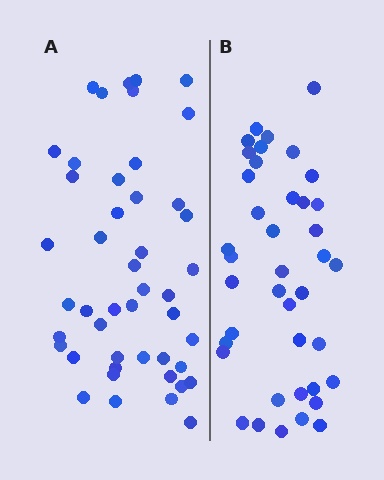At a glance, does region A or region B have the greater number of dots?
Region A (the left region) has more dots.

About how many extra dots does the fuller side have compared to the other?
Region A has about 6 more dots than region B.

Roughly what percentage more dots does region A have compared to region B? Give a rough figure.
About 15% more.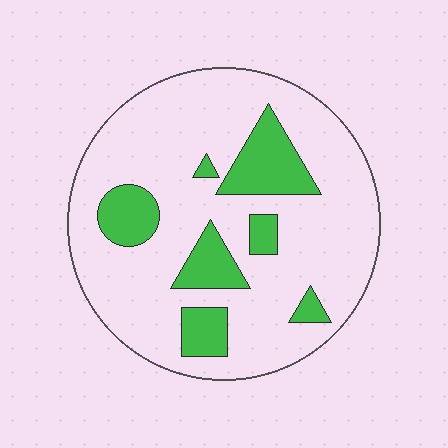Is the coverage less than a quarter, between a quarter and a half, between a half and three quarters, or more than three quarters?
Less than a quarter.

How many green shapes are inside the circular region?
7.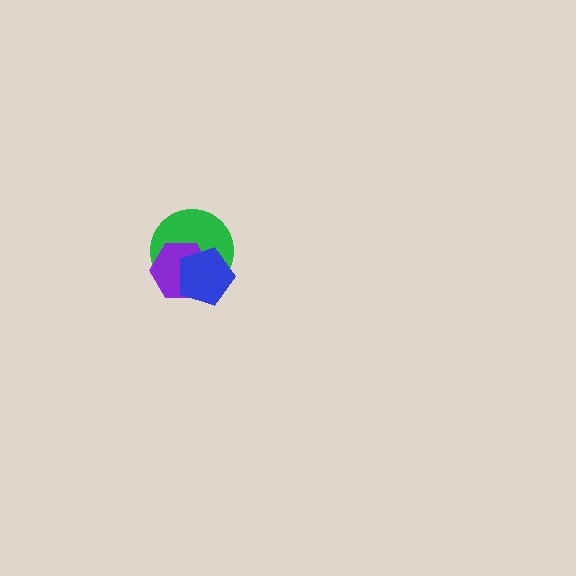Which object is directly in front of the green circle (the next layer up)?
The purple hexagon is directly in front of the green circle.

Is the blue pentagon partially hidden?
No, no other shape covers it.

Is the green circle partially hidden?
Yes, it is partially covered by another shape.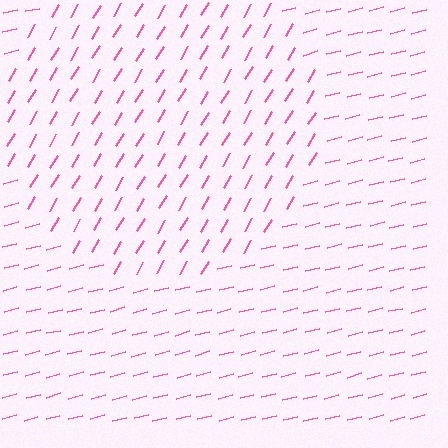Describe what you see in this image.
The image is filled with small pink line segments. A circle region in the image has lines oriented differently from the surrounding lines, creating a visible texture boundary.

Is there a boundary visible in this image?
Yes, there is a texture boundary formed by a change in line orientation.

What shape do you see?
I see a circle.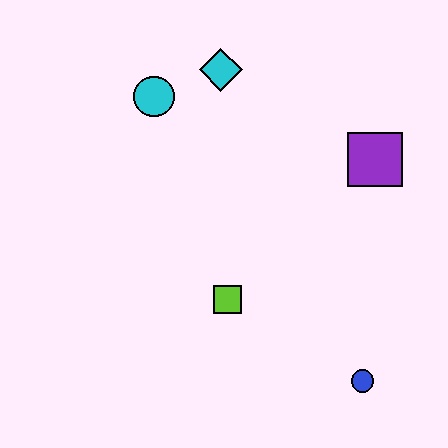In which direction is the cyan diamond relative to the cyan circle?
The cyan diamond is to the right of the cyan circle.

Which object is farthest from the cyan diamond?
The blue circle is farthest from the cyan diamond.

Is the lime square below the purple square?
Yes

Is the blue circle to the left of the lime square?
No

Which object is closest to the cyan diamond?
The cyan circle is closest to the cyan diamond.